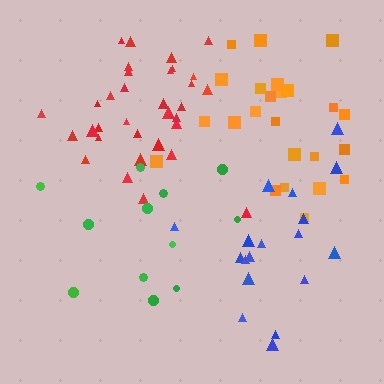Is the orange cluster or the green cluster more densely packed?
Orange.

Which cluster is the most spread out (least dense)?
Blue.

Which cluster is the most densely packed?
Red.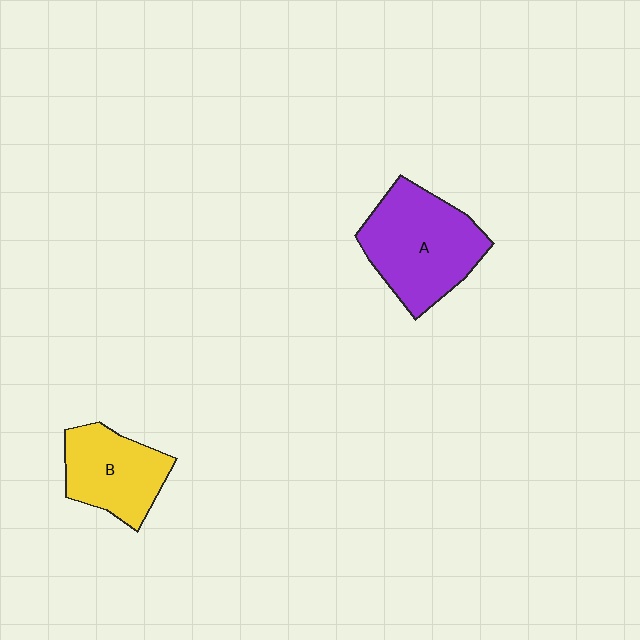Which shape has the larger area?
Shape A (purple).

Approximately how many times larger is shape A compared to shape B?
Approximately 1.4 times.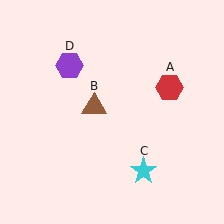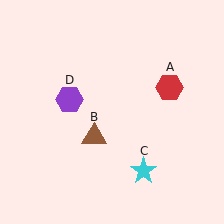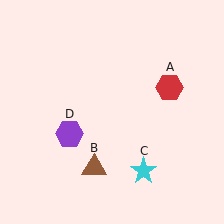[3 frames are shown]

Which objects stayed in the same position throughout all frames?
Red hexagon (object A) and cyan star (object C) remained stationary.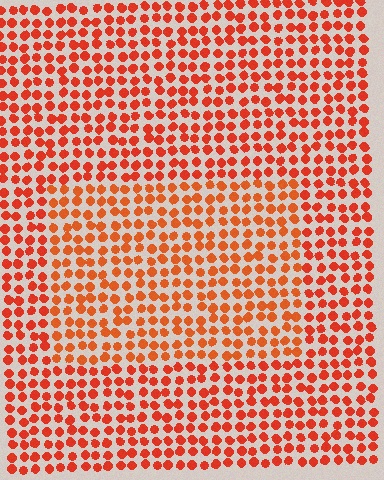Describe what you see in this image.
The image is filled with small red elements in a uniform arrangement. A rectangle-shaped region is visible where the elements are tinted to a slightly different hue, forming a subtle color boundary.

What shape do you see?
I see a rectangle.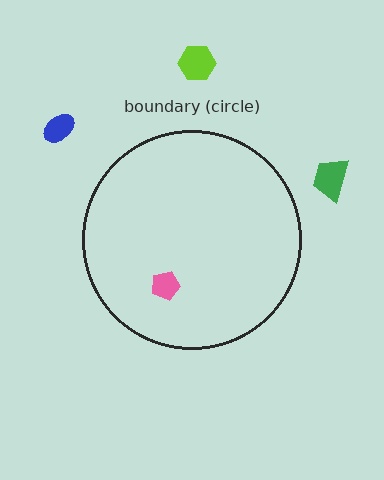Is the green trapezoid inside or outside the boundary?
Outside.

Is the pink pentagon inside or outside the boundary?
Inside.